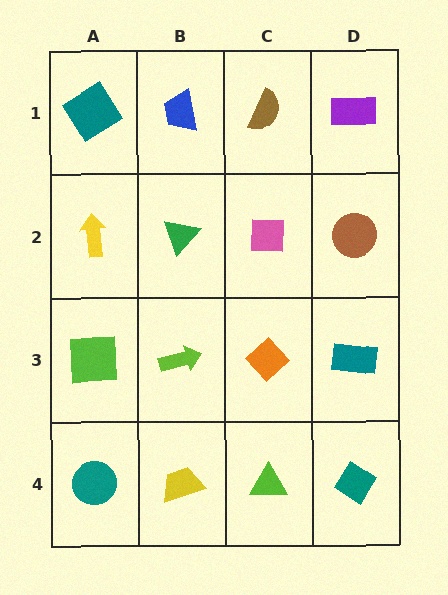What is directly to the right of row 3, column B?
An orange diamond.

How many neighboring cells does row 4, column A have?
2.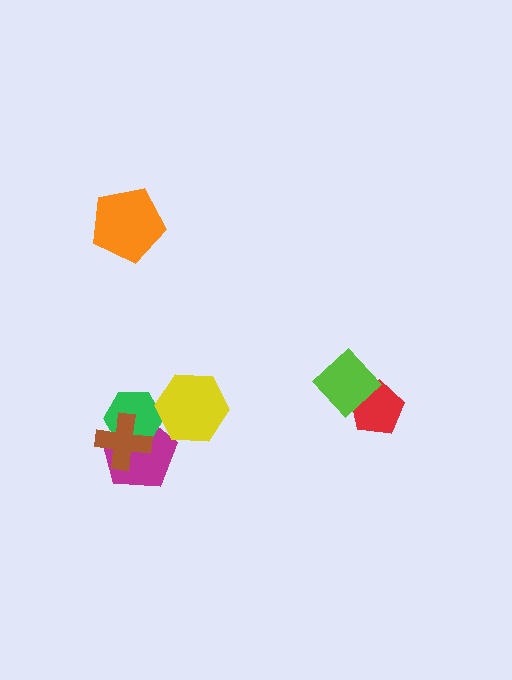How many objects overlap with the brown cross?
2 objects overlap with the brown cross.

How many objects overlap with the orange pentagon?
0 objects overlap with the orange pentagon.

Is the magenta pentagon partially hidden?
Yes, it is partially covered by another shape.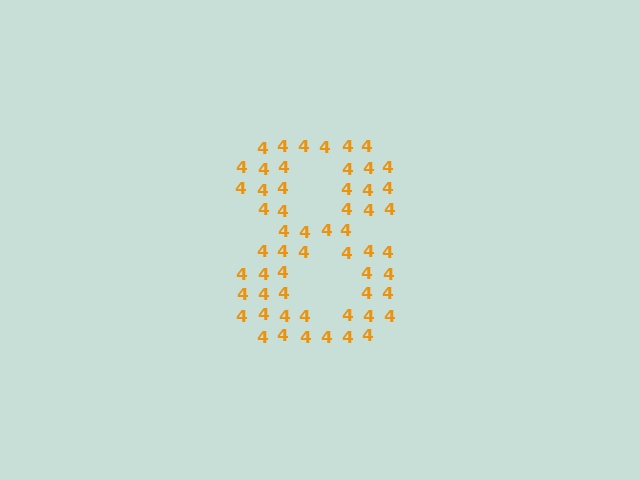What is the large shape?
The large shape is the digit 8.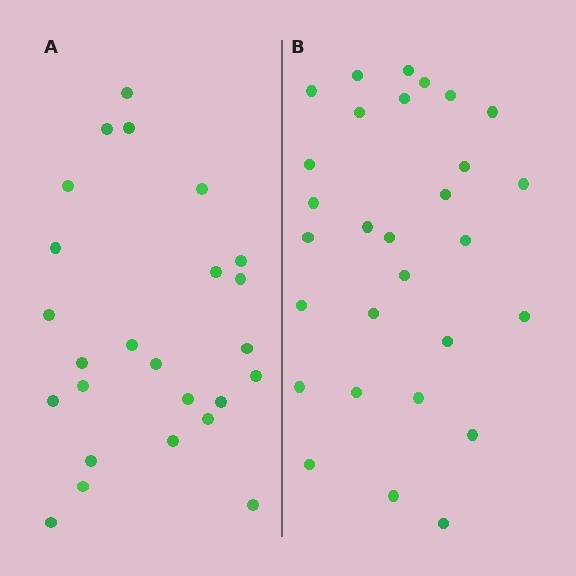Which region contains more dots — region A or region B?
Region B (the right region) has more dots.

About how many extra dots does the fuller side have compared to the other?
Region B has about 4 more dots than region A.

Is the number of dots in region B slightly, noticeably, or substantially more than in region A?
Region B has only slightly more — the two regions are fairly close. The ratio is roughly 1.2 to 1.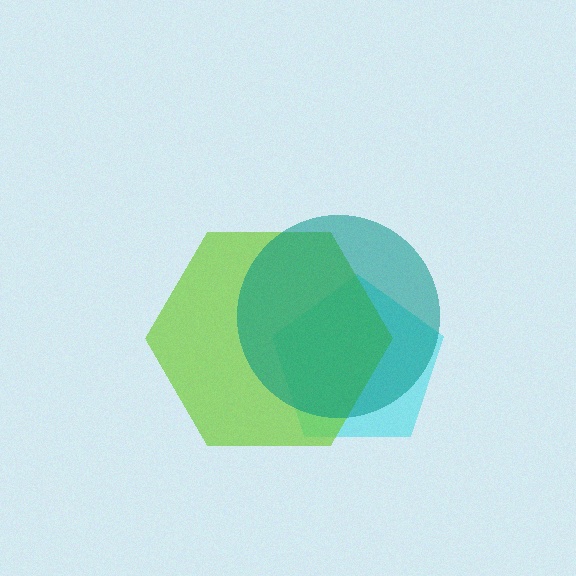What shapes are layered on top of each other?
The layered shapes are: a cyan pentagon, a lime hexagon, a teal circle.